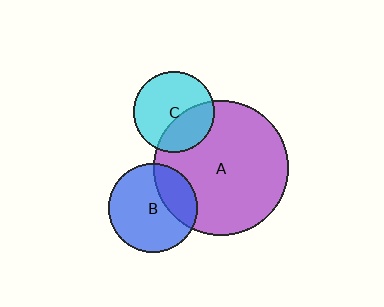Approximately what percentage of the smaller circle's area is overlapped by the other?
Approximately 35%.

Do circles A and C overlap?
Yes.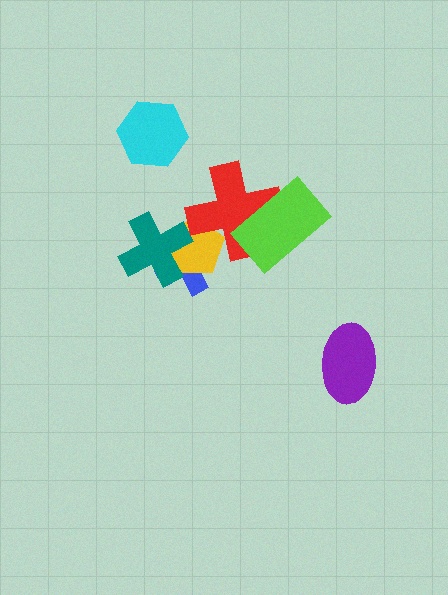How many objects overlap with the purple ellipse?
0 objects overlap with the purple ellipse.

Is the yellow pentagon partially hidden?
Yes, it is partially covered by another shape.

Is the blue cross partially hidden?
Yes, it is partially covered by another shape.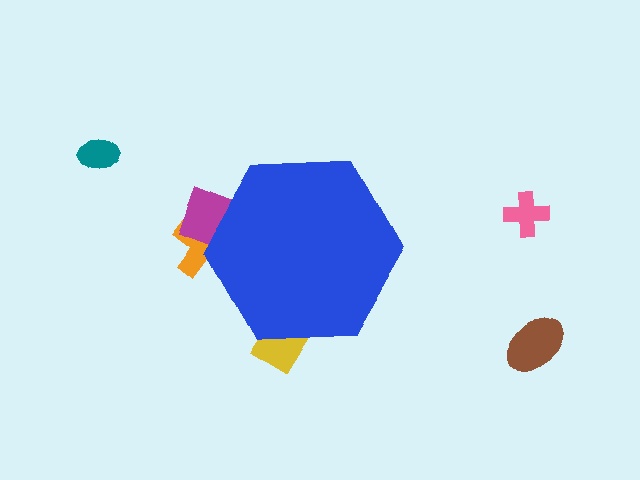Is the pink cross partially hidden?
No, the pink cross is fully visible.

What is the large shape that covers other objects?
A blue hexagon.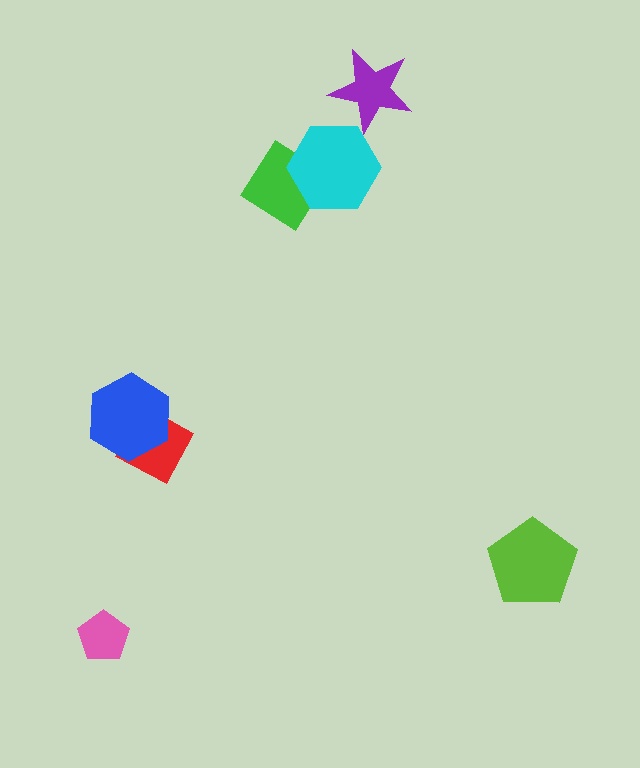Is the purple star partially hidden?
No, no other shape covers it.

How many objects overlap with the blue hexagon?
1 object overlaps with the blue hexagon.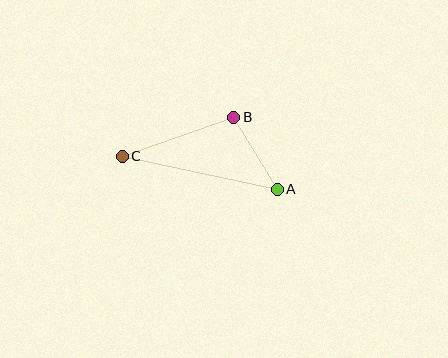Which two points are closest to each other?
Points A and B are closest to each other.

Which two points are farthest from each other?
Points A and C are farthest from each other.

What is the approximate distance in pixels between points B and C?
The distance between B and C is approximately 118 pixels.